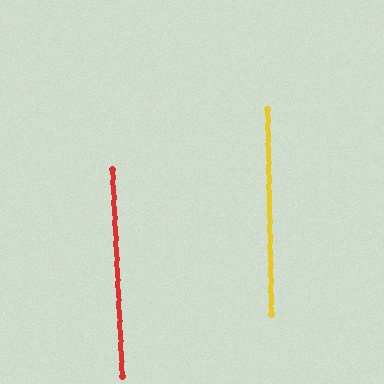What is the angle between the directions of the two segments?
Approximately 2 degrees.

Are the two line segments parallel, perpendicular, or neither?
Parallel — their directions differ by only 1.9°.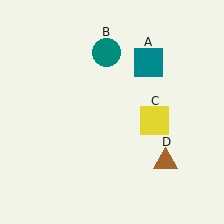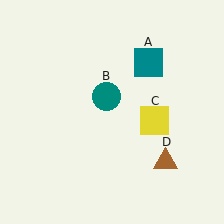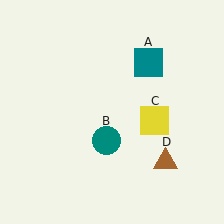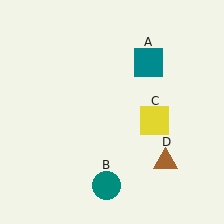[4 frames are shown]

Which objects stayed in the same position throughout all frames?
Teal square (object A) and yellow square (object C) and brown triangle (object D) remained stationary.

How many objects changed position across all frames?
1 object changed position: teal circle (object B).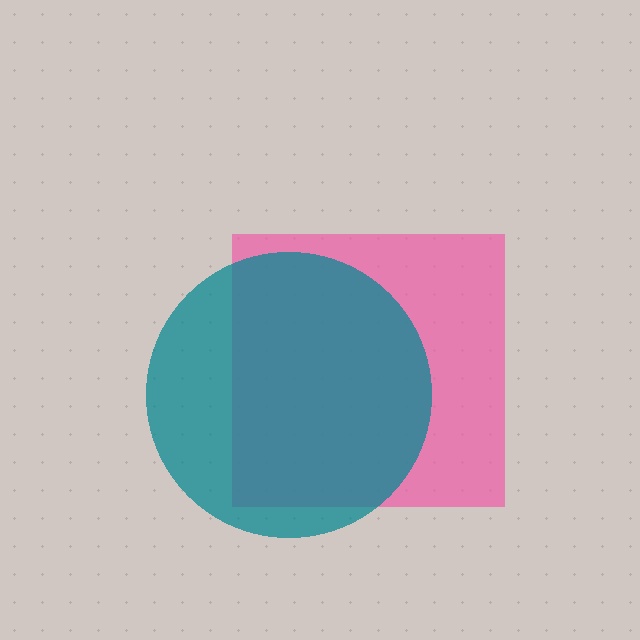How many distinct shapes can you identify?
There are 2 distinct shapes: a pink square, a teal circle.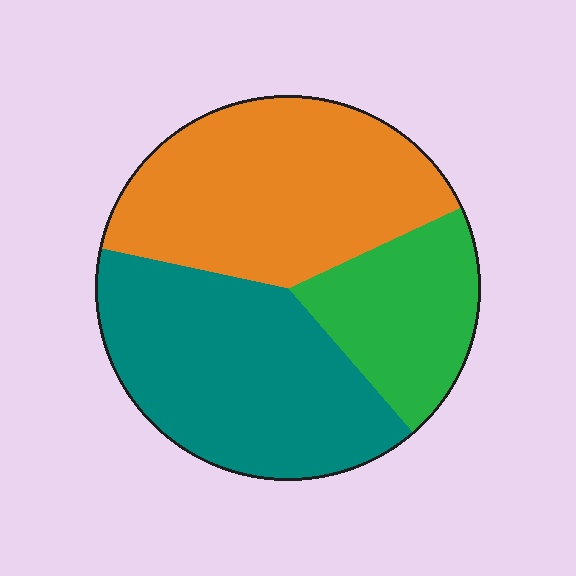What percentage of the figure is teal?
Teal covers 40% of the figure.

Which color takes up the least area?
Green, at roughly 20%.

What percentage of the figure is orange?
Orange covers around 40% of the figure.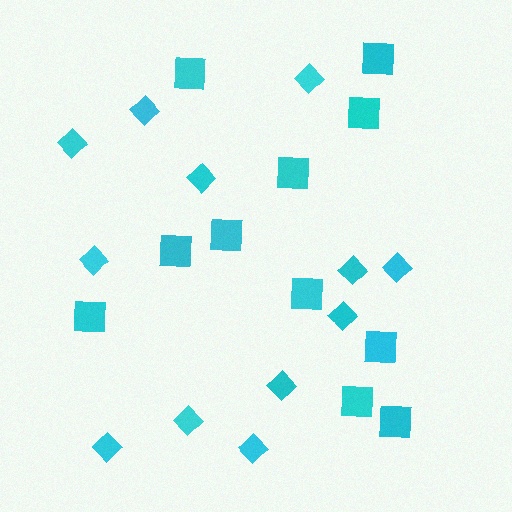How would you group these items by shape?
There are 2 groups: one group of squares (11) and one group of diamonds (12).